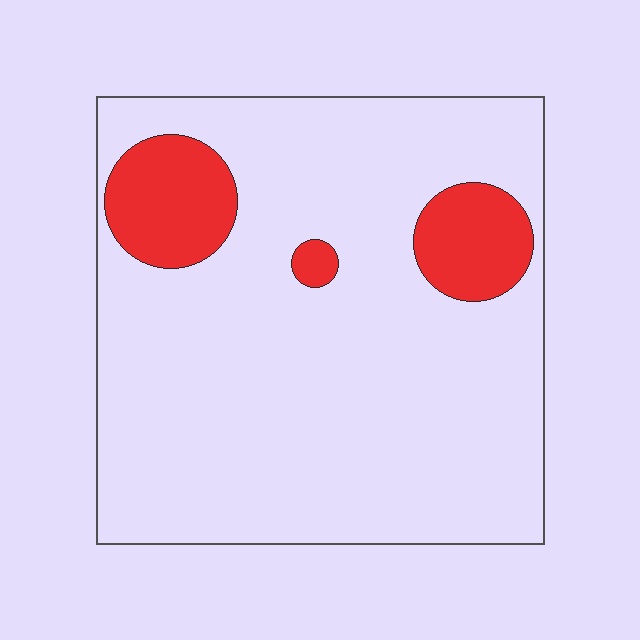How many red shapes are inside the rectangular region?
3.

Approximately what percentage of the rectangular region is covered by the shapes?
Approximately 15%.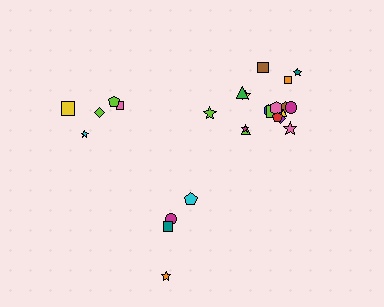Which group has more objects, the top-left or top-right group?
The top-right group.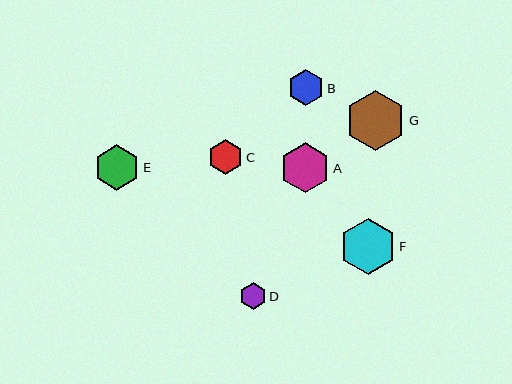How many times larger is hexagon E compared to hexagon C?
Hexagon E is approximately 1.3 times the size of hexagon C.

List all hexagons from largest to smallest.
From largest to smallest: G, F, A, E, B, C, D.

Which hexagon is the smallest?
Hexagon D is the smallest with a size of approximately 27 pixels.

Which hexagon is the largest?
Hexagon G is the largest with a size of approximately 60 pixels.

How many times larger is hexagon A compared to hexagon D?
Hexagon A is approximately 1.9 times the size of hexagon D.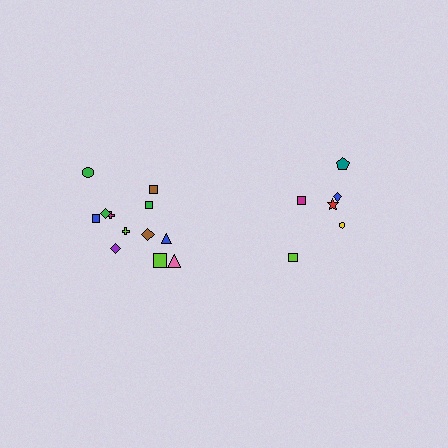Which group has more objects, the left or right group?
The left group.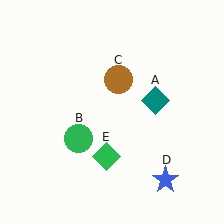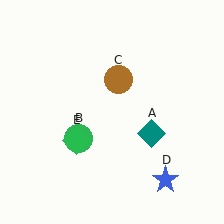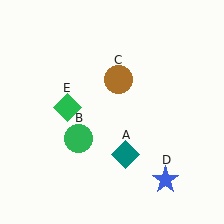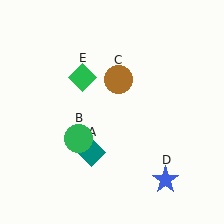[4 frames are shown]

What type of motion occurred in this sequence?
The teal diamond (object A), green diamond (object E) rotated clockwise around the center of the scene.